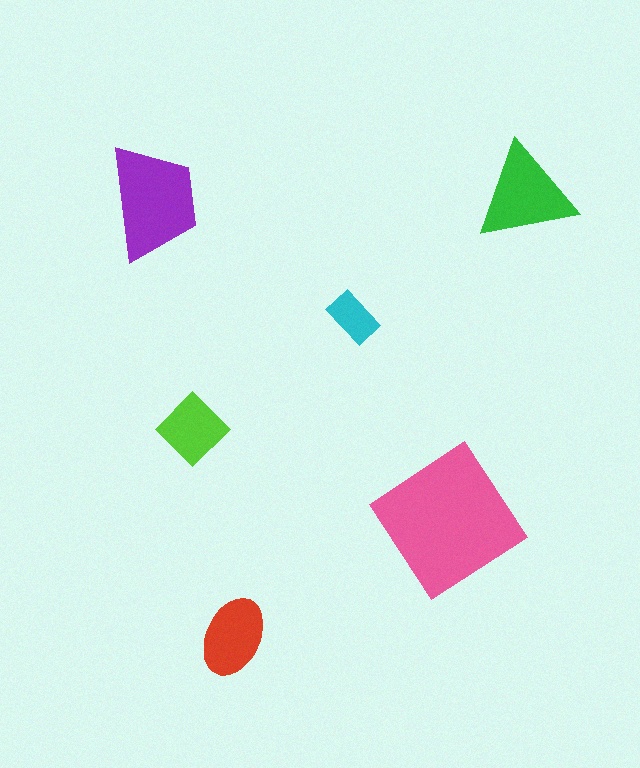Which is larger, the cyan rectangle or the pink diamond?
The pink diamond.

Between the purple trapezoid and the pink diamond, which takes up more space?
The pink diamond.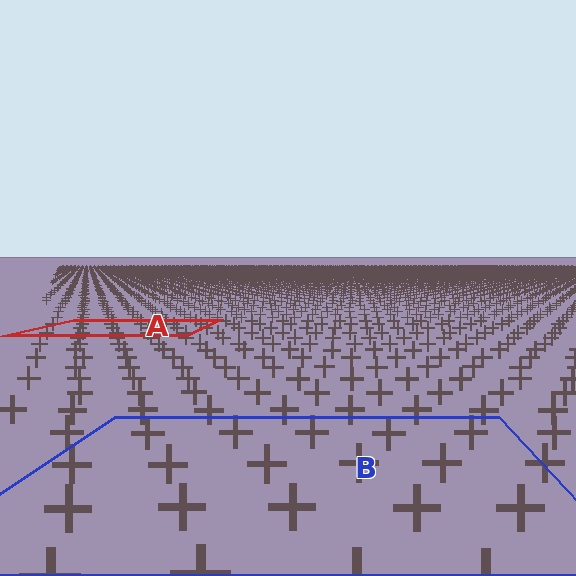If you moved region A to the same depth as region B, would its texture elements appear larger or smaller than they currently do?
They would appear larger. At a closer depth, the same texture elements are projected at a bigger on-screen size.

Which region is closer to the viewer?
Region B is closer. The texture elements there are larger and more spread out.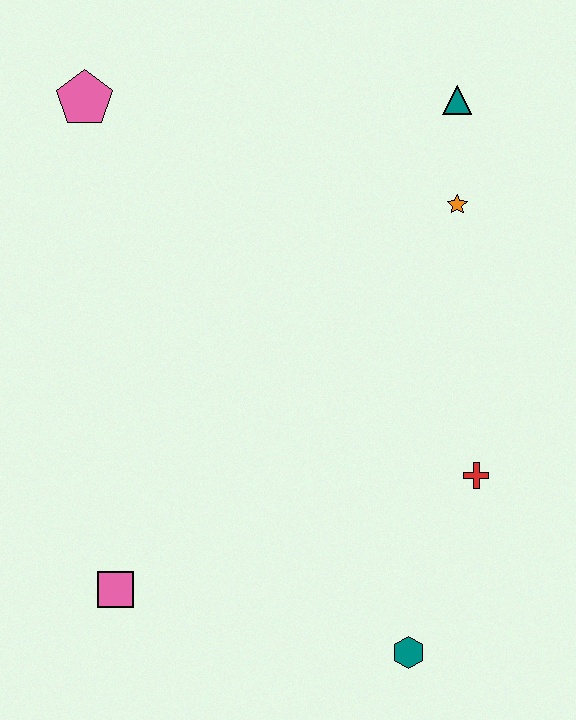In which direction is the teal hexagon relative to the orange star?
The teal hexagon is below the orange star.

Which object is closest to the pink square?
The teal hexagon is closest to the pink square.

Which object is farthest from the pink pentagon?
The teal hexagon is farthest from the pink pentagon.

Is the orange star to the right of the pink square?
Yes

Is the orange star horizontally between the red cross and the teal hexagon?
Yes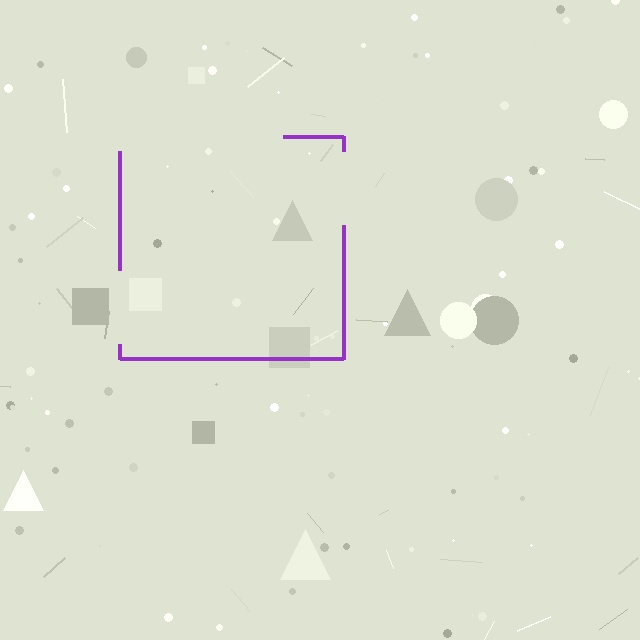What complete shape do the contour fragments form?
The contour fragments form a square.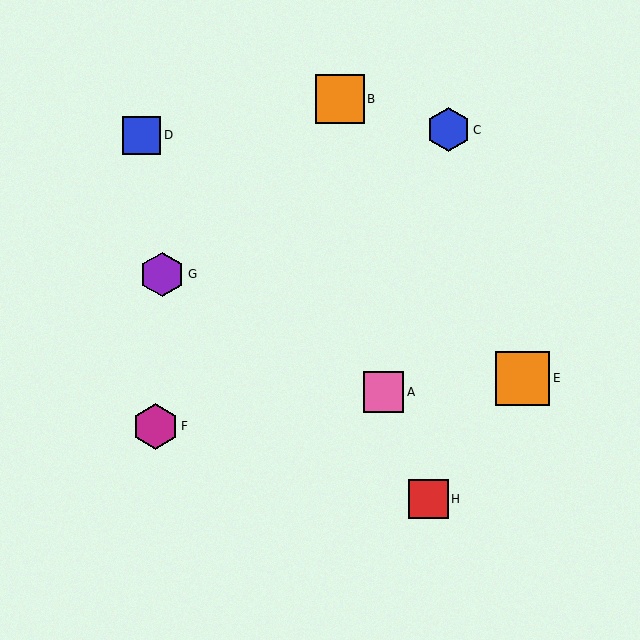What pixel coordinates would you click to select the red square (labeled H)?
Click at (428, 499) to select the red square H.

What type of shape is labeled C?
Shape C is a blue hexagon.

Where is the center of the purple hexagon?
The center of the purple hexagon is at (162, 274).